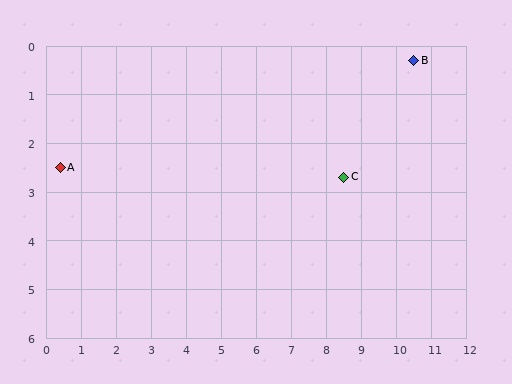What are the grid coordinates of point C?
Point C is at approximately (8.5, 2.7).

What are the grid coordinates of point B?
Point B is at approximately (10.5, 0.3).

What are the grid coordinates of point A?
Point A is at approximately (0.4, 2.5).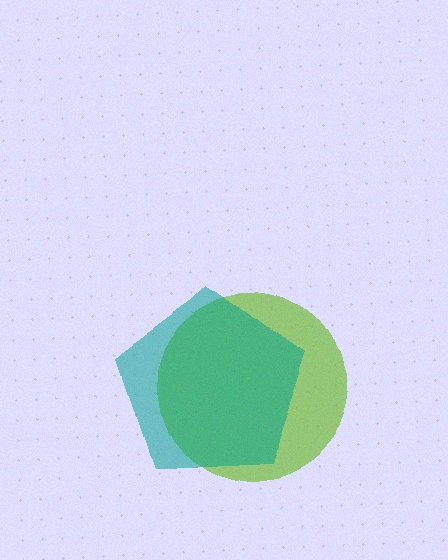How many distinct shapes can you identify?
There are 2 distinct shapes: a lime circle, a teal pentagon.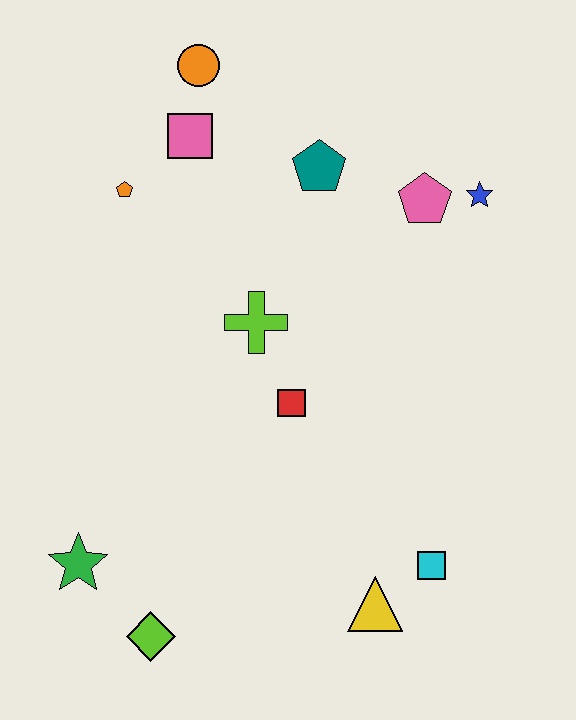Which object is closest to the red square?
The lime cross is closest to the red square.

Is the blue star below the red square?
No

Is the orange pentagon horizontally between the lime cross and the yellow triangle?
No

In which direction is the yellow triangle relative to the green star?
The yellow triangle is to the right of the green star.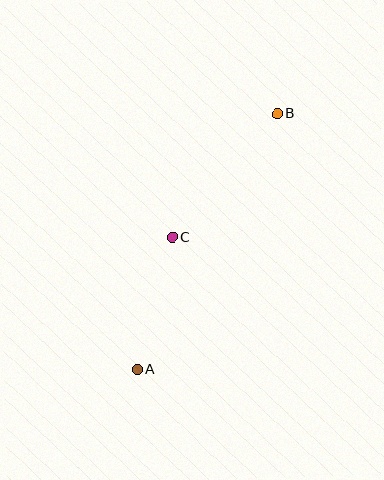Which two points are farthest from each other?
Points A and B are farthest from each other.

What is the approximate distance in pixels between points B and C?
The distance between B and C is approximately 163 pixels.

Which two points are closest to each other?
Points A and C are closest to each other.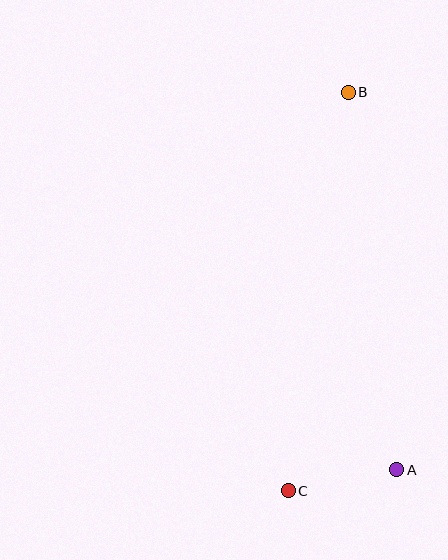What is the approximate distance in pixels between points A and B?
The distance between A and B is approximately 380 pixels.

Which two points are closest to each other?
Points A and C are closest to each other.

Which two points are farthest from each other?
Points B and C are farthest from each other.